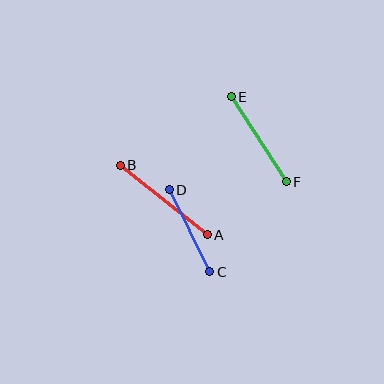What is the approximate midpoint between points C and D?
The midpoint is at approximately (190, 231) pixels.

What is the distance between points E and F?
The distance is approximately 101 pixels.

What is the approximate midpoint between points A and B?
The midpoint is at approximately (164, 200) pixels.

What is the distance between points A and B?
The distance is approximately 112 pixels.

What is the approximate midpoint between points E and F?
The midpoint is at approximately (259, 139) pixels.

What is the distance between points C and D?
The distance is approximately 91 pixels.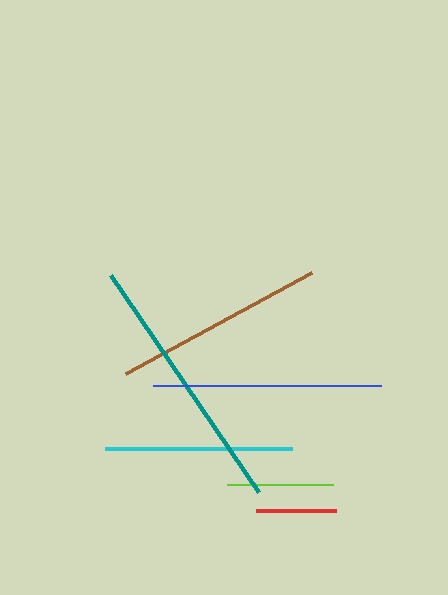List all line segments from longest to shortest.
From longest to shortest: teal, blue, brown, cyan, lime, red.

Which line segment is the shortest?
The red line is the shortest at approximately 80 pixels.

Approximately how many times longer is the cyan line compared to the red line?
The cyan line is approximately 2.3 times the length of the red line.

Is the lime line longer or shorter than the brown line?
The brown line is longer than the lime line.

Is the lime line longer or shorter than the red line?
The lime line is longer than the red line.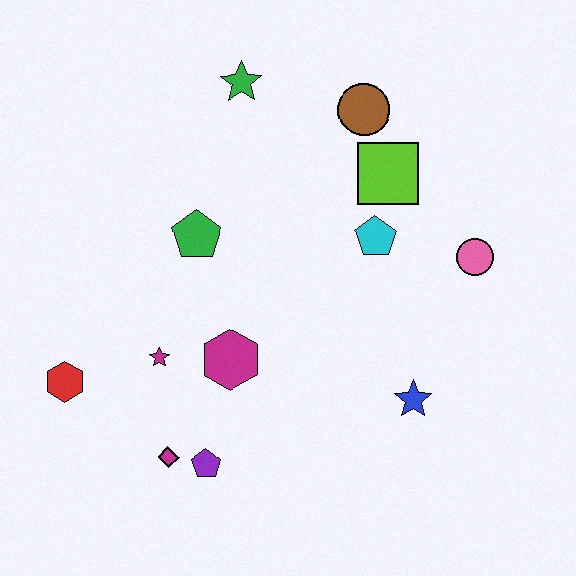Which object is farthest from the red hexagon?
The pink circle is farthest from the red hexagon.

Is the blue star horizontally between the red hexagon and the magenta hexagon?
No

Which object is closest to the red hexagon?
The magenta star is closest to the red hexagon.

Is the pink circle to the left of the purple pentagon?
No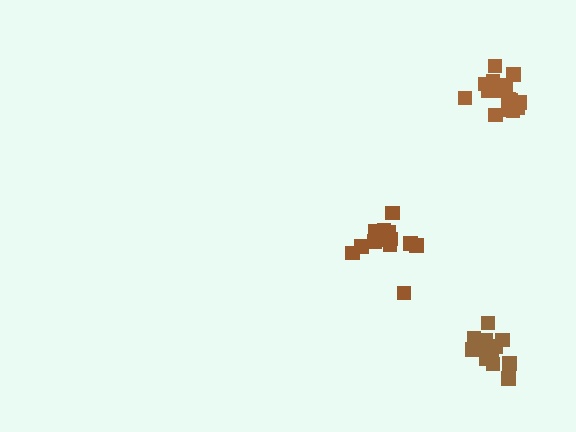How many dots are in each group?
Group 1: 14 dots, Group 2: 17 dots, Group 3: 12 dots (43 total).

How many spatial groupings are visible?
There are 3 spatial groupings.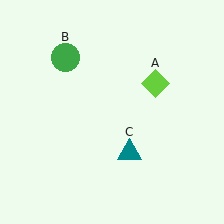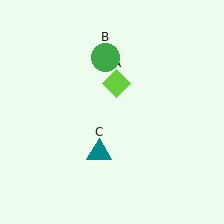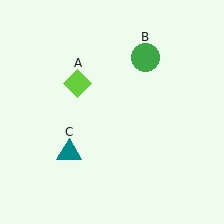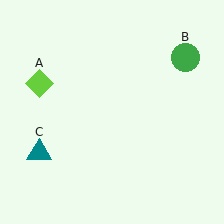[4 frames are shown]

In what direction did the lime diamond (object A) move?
The lime diamond (object A) moved left.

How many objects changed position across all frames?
3 objects changed position: lime diamond (object A), green circle (object B), teal triangle (object C).